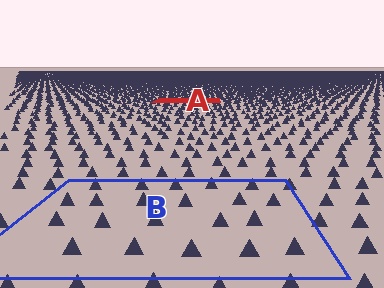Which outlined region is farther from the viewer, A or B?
Region A is farther from the viewer — the texture elements inside it appear smaller and more densely packed.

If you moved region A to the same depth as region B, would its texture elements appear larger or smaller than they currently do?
They would appear larger. At a closer depth, the same texture elements are projected at a bigger on-screen size.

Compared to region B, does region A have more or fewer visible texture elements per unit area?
Region A has more texture elements per unit area — they are packed more densely because it is farther away.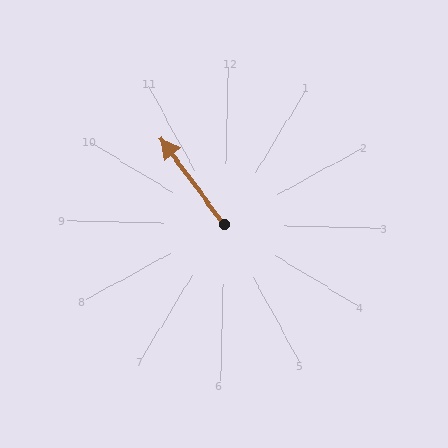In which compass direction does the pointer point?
Northwest.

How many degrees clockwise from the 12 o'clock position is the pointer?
Approximately 322 degrees.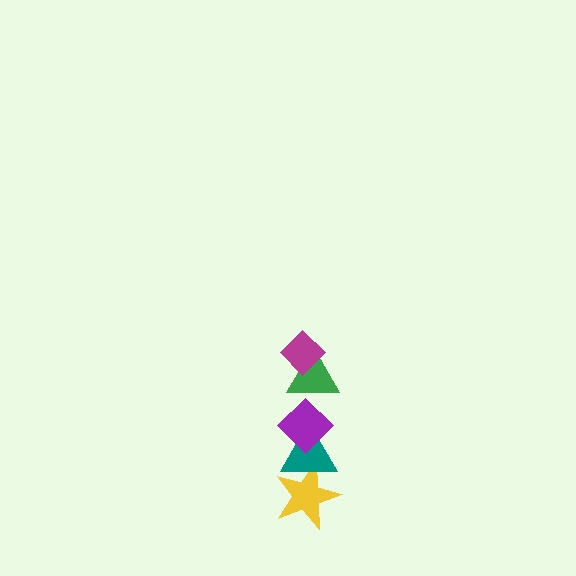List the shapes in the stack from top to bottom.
From top to bottom: the magenta diamond, the green triangle, the purple diamond, the teal triangle, the yellow star.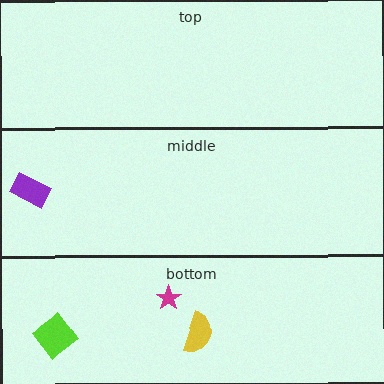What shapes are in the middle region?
The purple rectangle.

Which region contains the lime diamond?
The bottom region.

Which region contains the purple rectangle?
The middle region.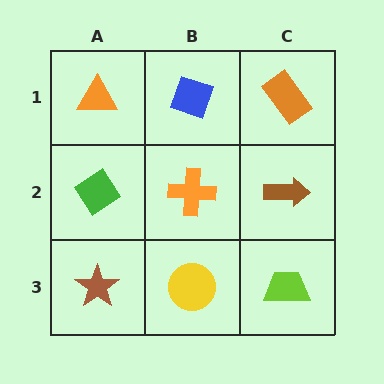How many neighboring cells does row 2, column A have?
3.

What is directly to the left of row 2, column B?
A green diamond.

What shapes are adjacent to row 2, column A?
An orange triangle (row 1, column A), a brown star (row 3, column A), an orange cross (row 2, column B).